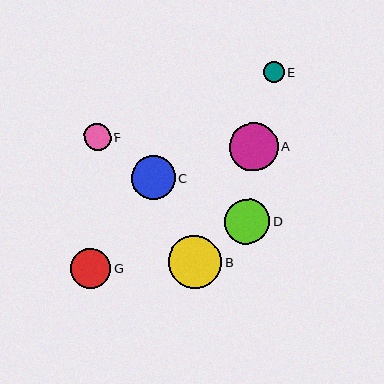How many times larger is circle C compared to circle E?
Circle C is approximately 2.1 times the size of circle E.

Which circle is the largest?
Circle B is the largest with a size of approximately 53 pixels.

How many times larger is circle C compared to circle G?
Circle C is approximately 1.1 times the size of circle G.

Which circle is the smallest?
Circle E is the smallest with a size of approximately 21 pixels.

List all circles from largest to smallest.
From largest to smallest: B, A, D, C, G, F, E.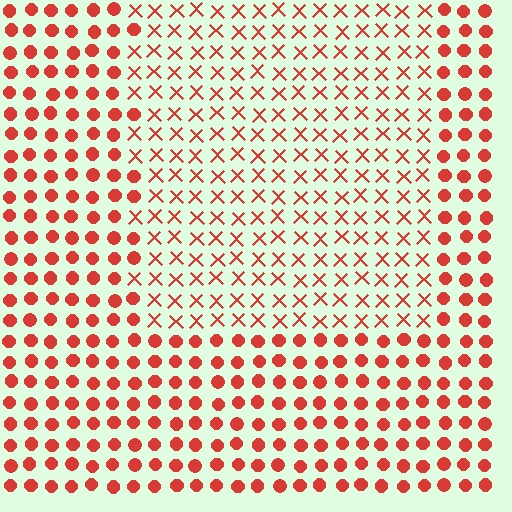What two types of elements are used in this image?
The image uses X marks inside the rectangle region and circles outside it.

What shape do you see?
I see a rectangle.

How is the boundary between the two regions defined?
The boundary is defined by a change in element shape: X marks inside vs. circles outside. All elements share the same color and spacing.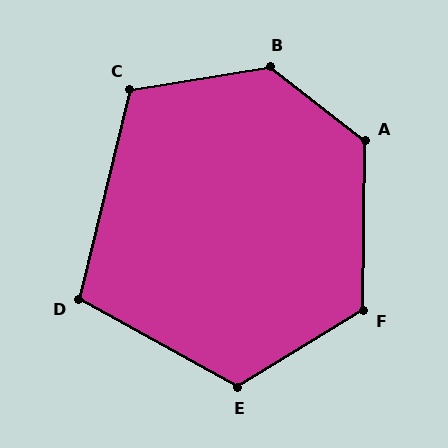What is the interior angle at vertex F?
Approximately 122 degrees (obtuse).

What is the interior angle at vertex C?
Approximately 113 degrees (obtuse).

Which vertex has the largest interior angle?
B, at approximately 133 degrees.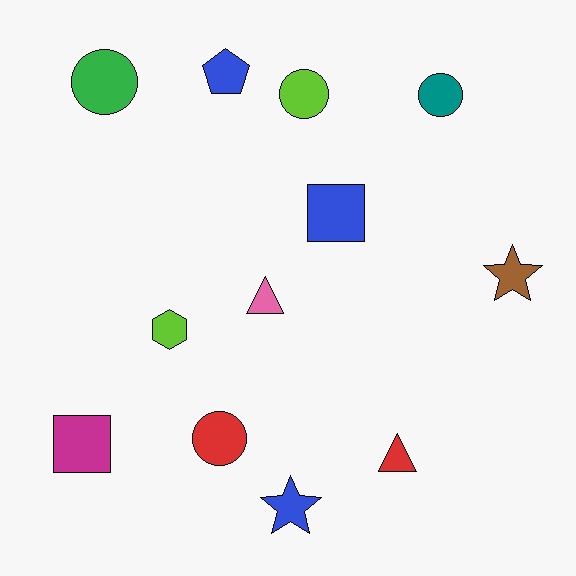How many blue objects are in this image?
There are 3 blue objects.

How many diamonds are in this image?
There are no diamonds.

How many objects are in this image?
There are 12 objects.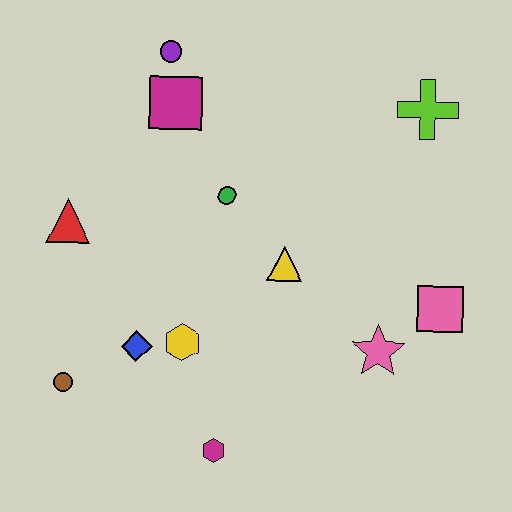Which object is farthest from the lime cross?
The brown circle is farthest from the lime cross.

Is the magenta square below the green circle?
No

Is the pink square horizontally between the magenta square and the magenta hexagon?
No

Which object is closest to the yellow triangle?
The green circle is closest to the yellow triangle.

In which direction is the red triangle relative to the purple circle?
The red triangle is below the purple circle.